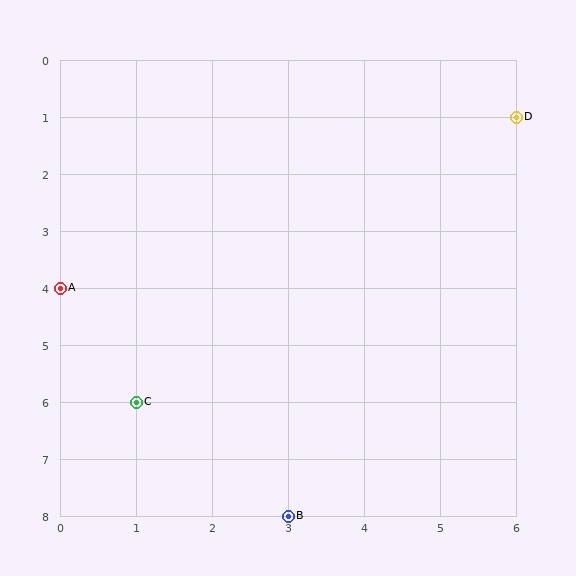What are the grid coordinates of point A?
Point A is at grid coordinates (0, 4).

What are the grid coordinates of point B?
Point B is at grid coordinates (3, 8).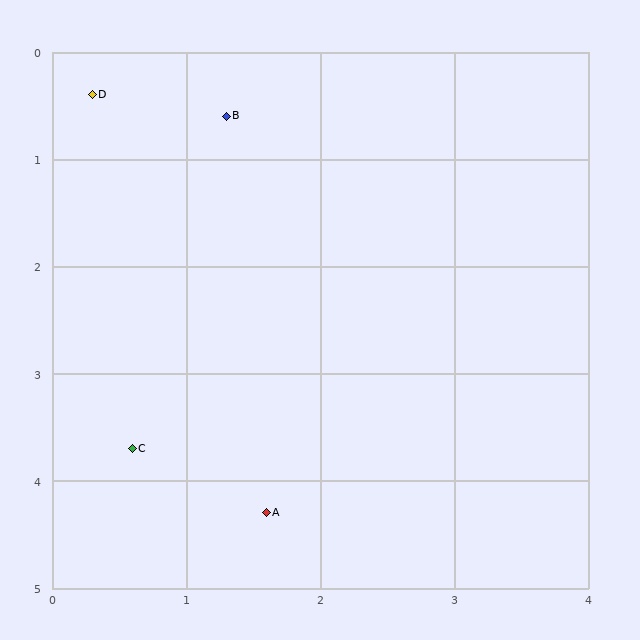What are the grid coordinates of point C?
Point C is at approximately (0.6, 3.7).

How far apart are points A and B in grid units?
Points A and B are about 3.7 grid units apart.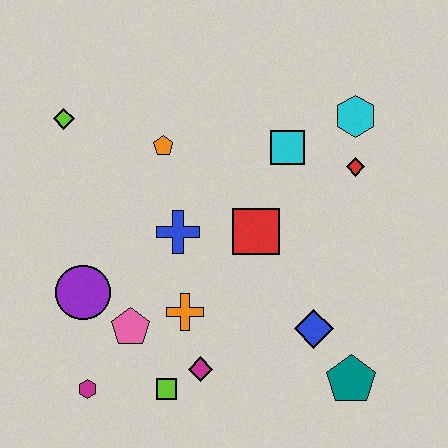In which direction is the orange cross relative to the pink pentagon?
The orange cross is to the right of the pink pentagon.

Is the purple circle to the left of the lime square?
Yes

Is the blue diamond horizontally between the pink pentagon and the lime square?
No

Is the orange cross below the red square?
Yes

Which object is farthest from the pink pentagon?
The cyan hexagon is farthest from the pink pentagon.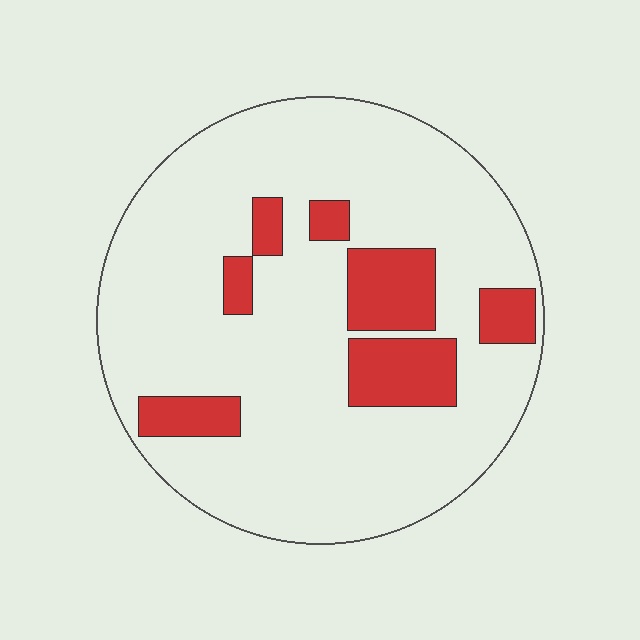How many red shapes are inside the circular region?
7.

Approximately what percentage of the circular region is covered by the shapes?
Approximately 15%.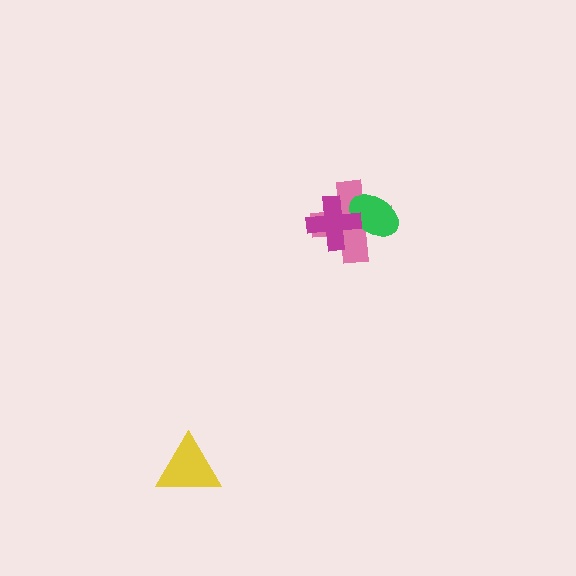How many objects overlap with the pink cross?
2 objects overlap with the pink cross.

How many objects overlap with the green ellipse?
2 objects overlap with the green ellipse.